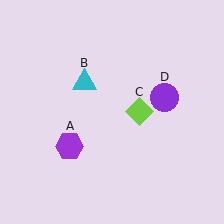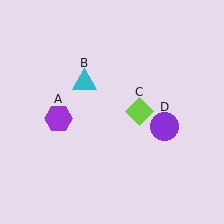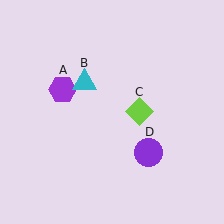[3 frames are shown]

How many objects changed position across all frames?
2 objects changed position: purple hexagon (object A), purple circle (object D).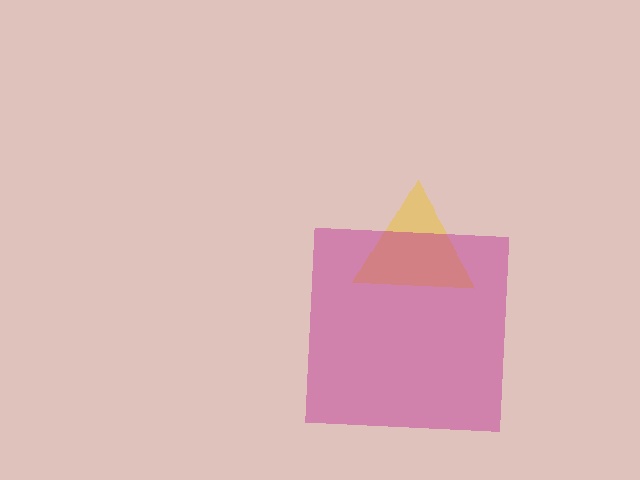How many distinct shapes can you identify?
There are 2 distinct shapes: a yellow triangle, a magenta square.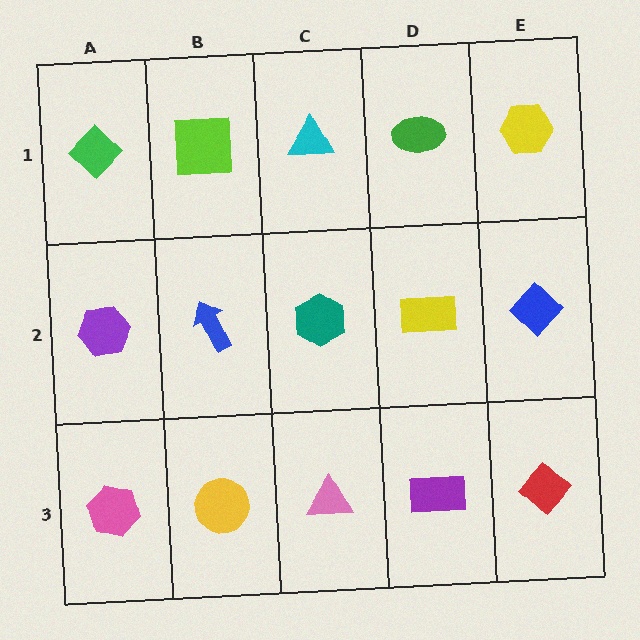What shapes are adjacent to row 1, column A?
A purple hexagon (row 2, column A), a lime square (row 1, column B).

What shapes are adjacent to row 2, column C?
A cyan triangle (row 1, column C), a pink triangle (row 3, column C), a blue arrow (row 2, column B), a yellow rectangle (row 2, column D).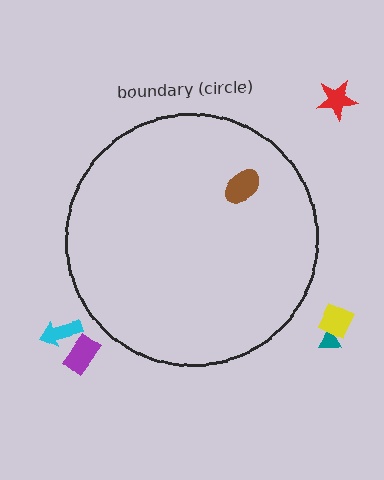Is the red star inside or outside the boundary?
Outside.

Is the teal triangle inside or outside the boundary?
Outside.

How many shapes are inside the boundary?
1 inside, 5 outside.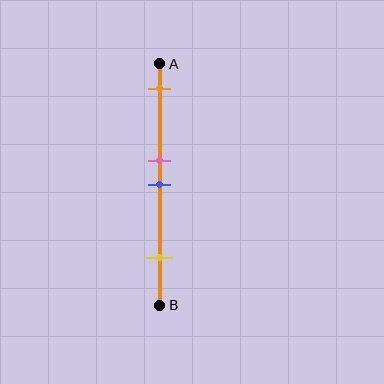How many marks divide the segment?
There are 4 marks dividing the segment.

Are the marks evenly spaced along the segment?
No, the marks are not evenly spaced.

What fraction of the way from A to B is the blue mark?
The blue mark is approximately 50% (0.5) of the way from A to B.